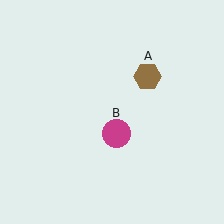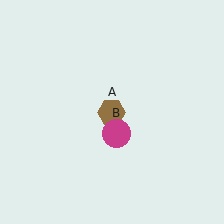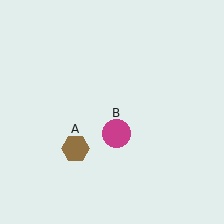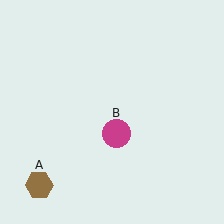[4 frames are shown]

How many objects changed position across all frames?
1 object changed position: brown hexagon (object A).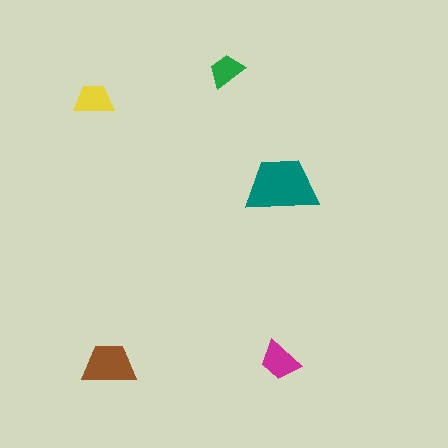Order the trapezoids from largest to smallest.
the teal one, the brown one, the magenta one, the yellow one, the green one.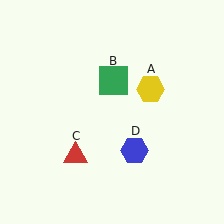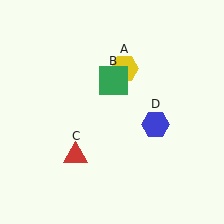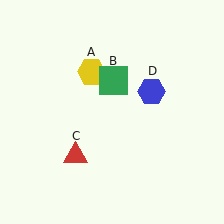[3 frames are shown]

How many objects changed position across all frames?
2 objects changed position: yellow hexagon (object A), blue hexagon (object D).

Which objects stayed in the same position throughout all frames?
Green square (object B) and red triangle (object C) remained stationary.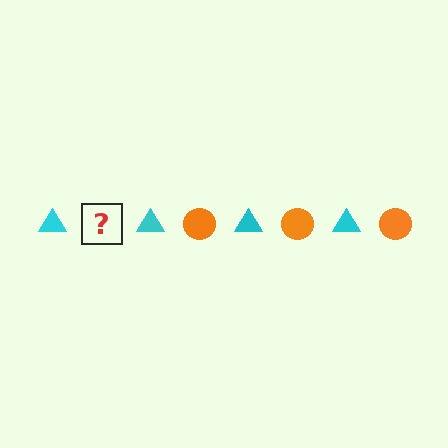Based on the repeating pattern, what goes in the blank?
The blank should be an orange circle.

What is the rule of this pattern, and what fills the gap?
The rule is that the pattern alternates between cyan triangle and orange circle. The gap should be filled with an orange circle.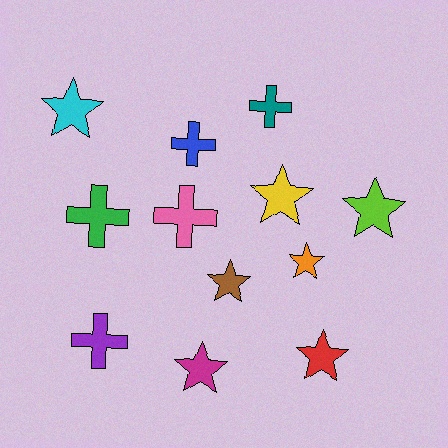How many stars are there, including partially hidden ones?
There are 7 stars.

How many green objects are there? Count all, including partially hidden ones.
There is 1 green object.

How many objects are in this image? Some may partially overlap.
There are 12 objects.